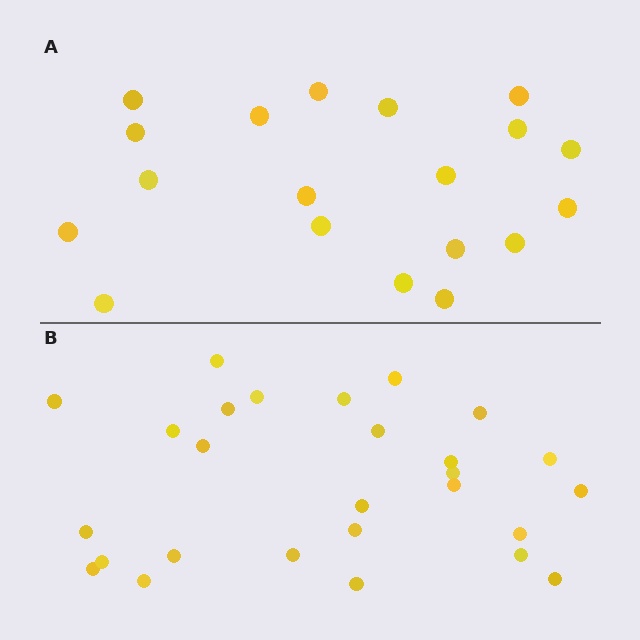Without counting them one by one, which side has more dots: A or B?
Region B (the bottom region) has more dots.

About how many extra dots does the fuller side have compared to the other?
Region B has roughly 8 or so more dots than region A.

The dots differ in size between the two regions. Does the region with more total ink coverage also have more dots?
No. Region A has more total ink coverage because its dots are larger, but region B actually contains more individual dots. Total area can be misleading — the number of items is what matters here.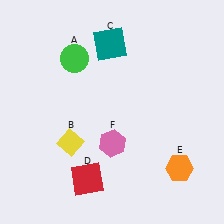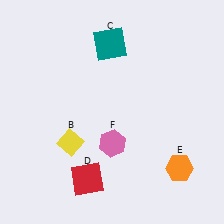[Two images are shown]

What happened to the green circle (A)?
The green circle (A) was removed in Image 2. It was in the top-left area of Image 1.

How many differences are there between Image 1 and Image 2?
There is 1 difference between the two images.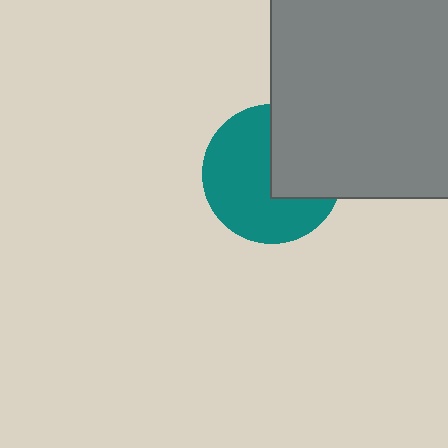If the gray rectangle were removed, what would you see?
You would see the complete teal circle.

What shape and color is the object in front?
The object in front is a gray rectangle.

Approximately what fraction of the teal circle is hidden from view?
Roughly 38% of the teal circle is hidden behind the gray rectangle.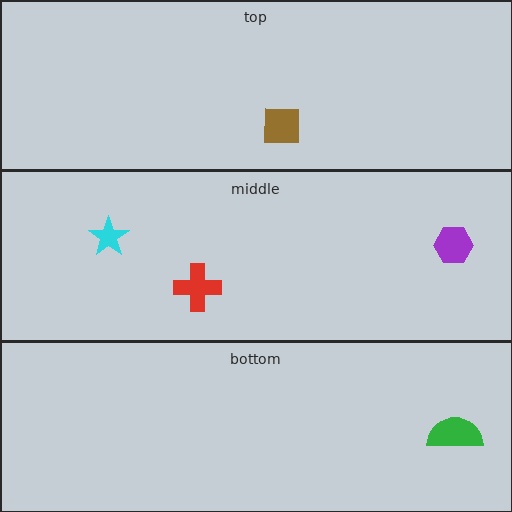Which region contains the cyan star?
The middle region.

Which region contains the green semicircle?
The bottom region.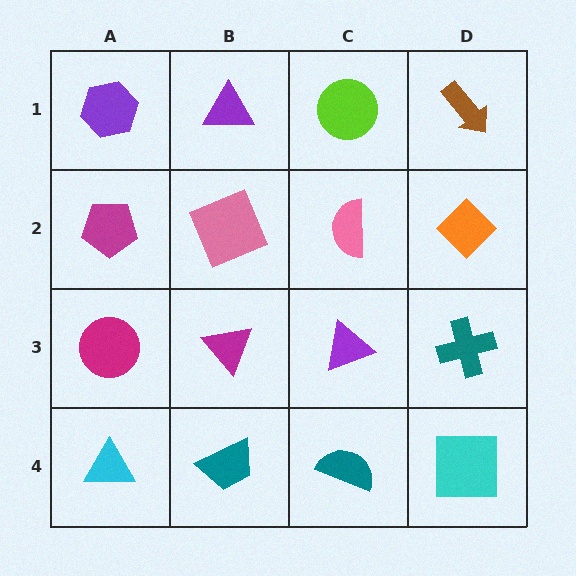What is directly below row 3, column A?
A cyan triangle.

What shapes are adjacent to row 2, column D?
A brown arrow (row 1, column D), a teal cross (row 3, column D), a pink semicircle (row 2, column C).